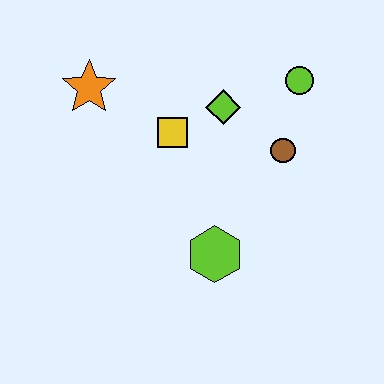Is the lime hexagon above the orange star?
No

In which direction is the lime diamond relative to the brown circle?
The lime diamond is to the left of the brown circle.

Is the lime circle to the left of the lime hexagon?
No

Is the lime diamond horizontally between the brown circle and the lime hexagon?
Yes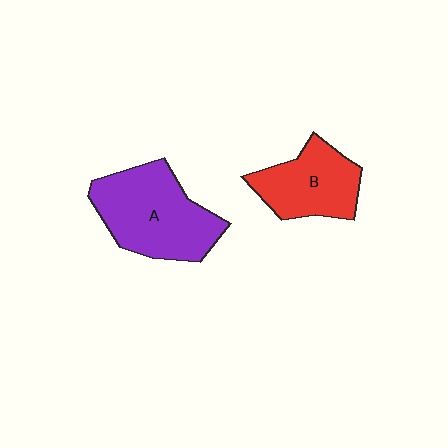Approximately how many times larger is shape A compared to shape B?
Approximately 1.4 times.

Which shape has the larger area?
Shape A (purple).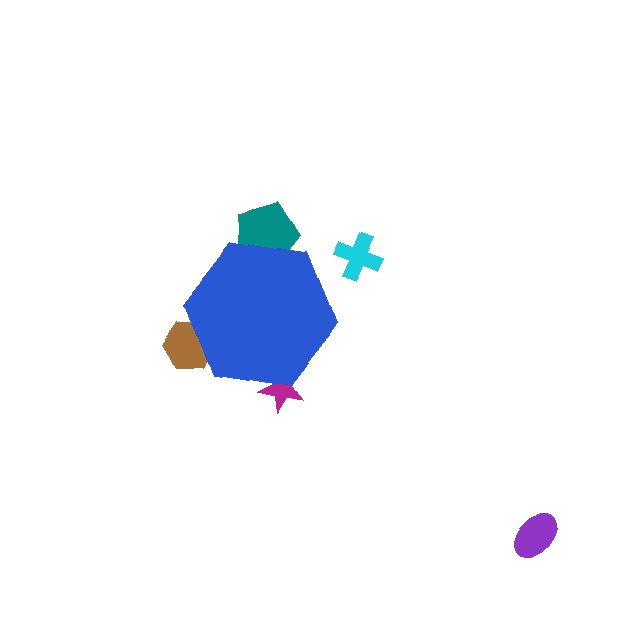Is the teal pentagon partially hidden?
Yes, the teal pentagon is partially hidden behind the blue hexagon.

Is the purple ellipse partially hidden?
No, the purple ellipse is fully visible.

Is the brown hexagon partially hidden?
Yes, the brown hexagon is partially hidden behind the blue hexagon.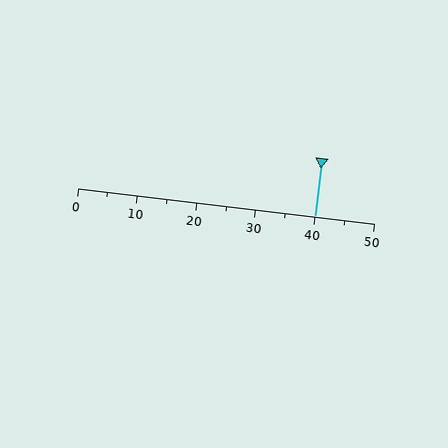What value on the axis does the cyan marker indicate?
The marker indicates approximately 40.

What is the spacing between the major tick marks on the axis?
The major ticks are spaced 10 apart.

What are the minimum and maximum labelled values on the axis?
The axis runs from 0 to 50.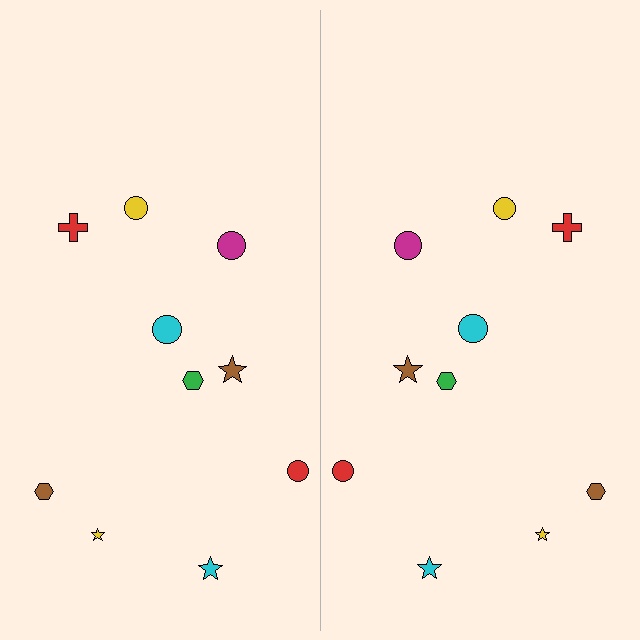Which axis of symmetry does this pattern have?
The pattern has a vertical axis of symmetry running through the center of the image.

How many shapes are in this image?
There are 20 shapes in this image.